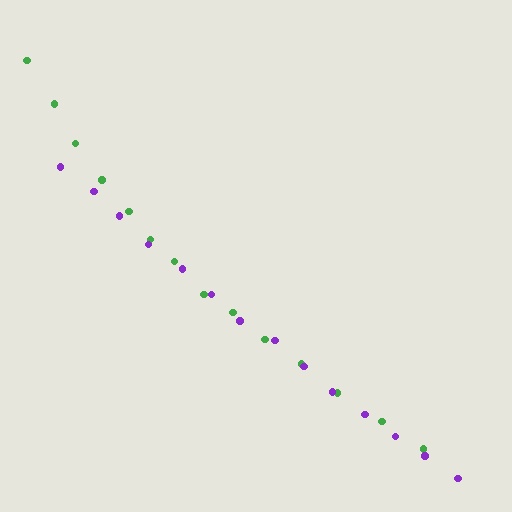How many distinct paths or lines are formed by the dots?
There are 2 distinct paths.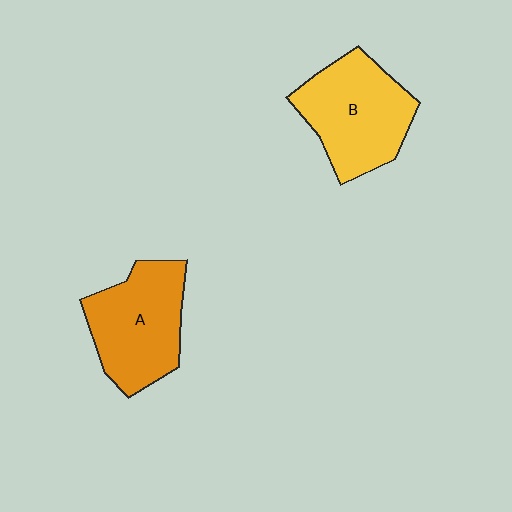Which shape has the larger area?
Shape B (yellow).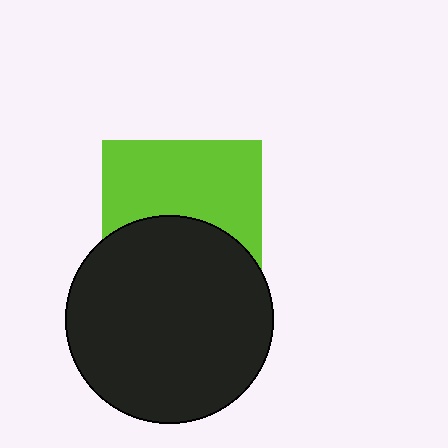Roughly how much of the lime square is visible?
About half of it is visible (roughly 55%).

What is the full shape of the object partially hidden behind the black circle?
The partially hidden object is a lime square.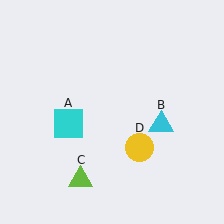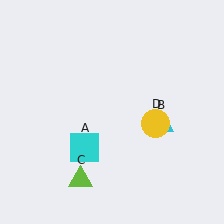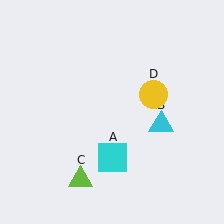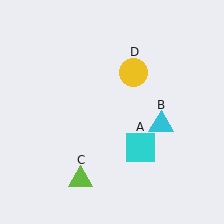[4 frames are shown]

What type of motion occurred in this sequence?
The cyan square (object A), yellow circle (object D) rotated counterclockwise around the center of the scene.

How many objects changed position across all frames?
2 objects changed position: cyan square (object A), yellow circle (object D).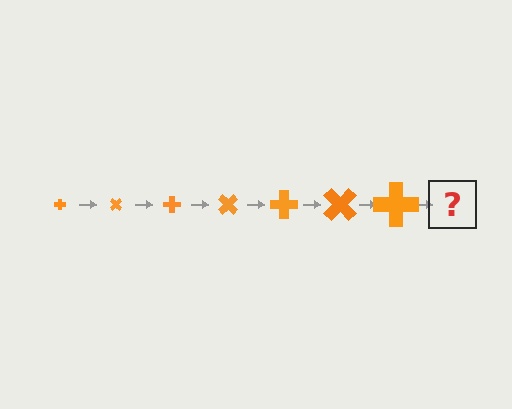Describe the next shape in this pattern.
It should be a cross, larger than the previous one and rotated 315 degrees from the start.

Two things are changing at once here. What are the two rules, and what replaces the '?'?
The two rules are that the cross grows larger each step and it rotates 45 degrees each step. The '?' should be a cross, larger than the previous one and rotated 315 degrees from the start.